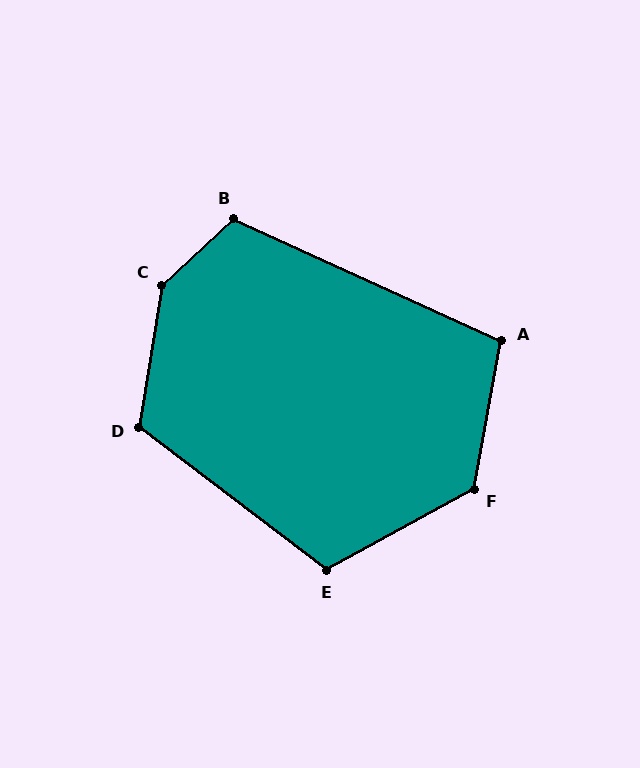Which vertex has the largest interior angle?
C, at approximately 142 degrees.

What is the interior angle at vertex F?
Approximately 129 degrees (obtuse).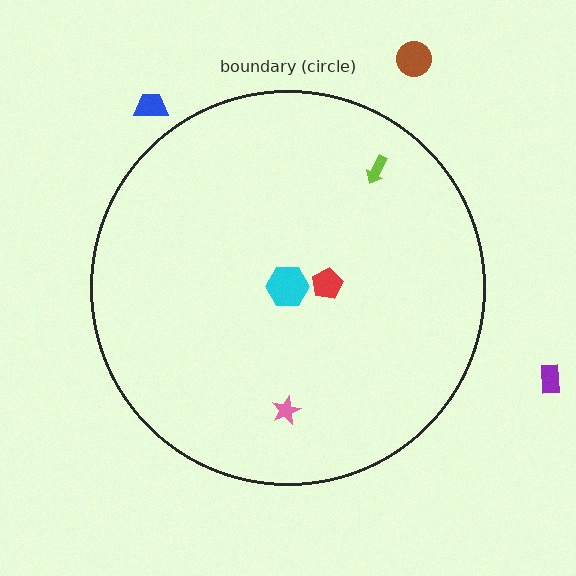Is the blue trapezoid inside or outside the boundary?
Outside.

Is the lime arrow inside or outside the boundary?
Inside.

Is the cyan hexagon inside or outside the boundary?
Inside.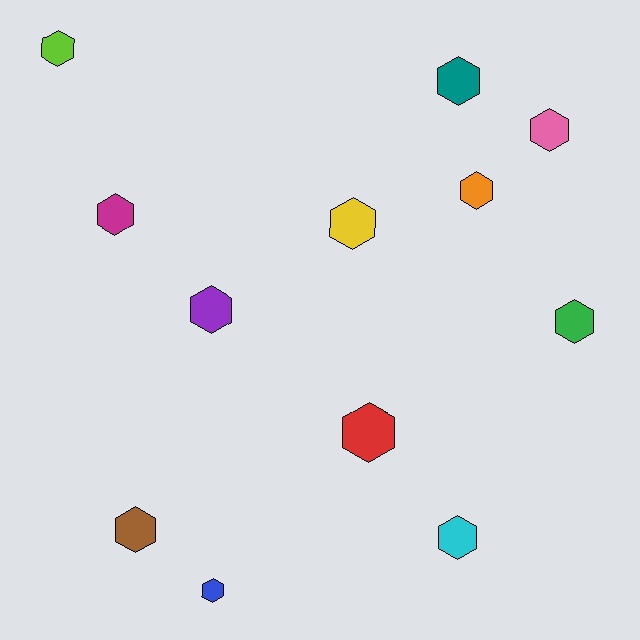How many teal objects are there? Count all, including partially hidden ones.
There is 1 teal object.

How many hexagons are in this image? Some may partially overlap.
There are 12 hexagons.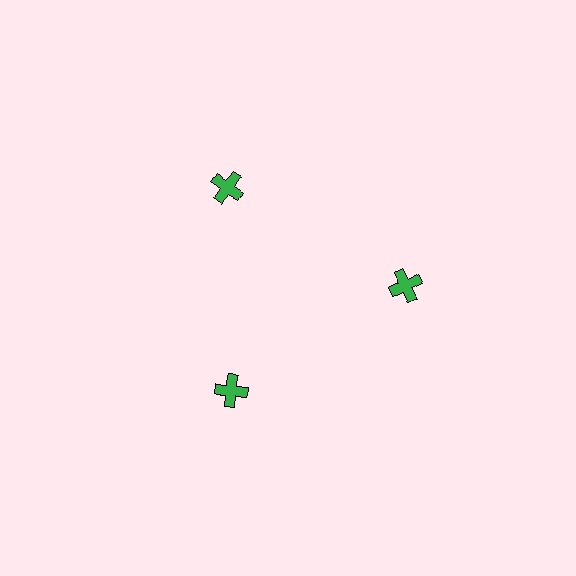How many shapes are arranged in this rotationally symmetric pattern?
There are 3 shapes, arranged in 3 groups of 1.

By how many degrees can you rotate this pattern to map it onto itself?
The pattern maps onto itself every 120 degrees of rotation.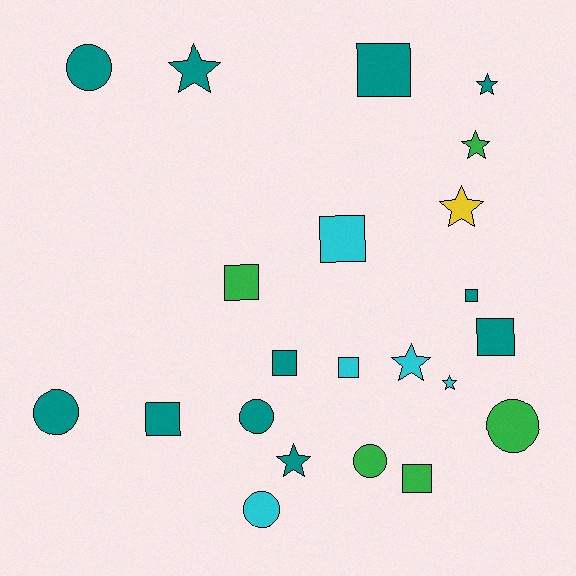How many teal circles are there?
There are 3 teal circles.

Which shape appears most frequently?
Square, with 9 objects.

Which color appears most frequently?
Teal, with 11 objects.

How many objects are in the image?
There are 22 objects.